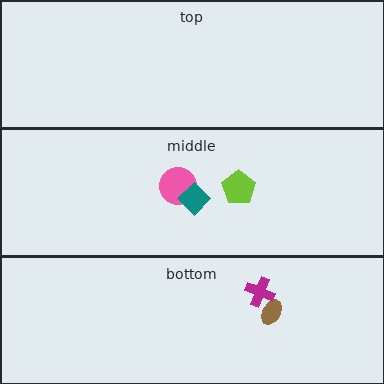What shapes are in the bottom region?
The brown ellipse, the magenta cross.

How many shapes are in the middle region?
3.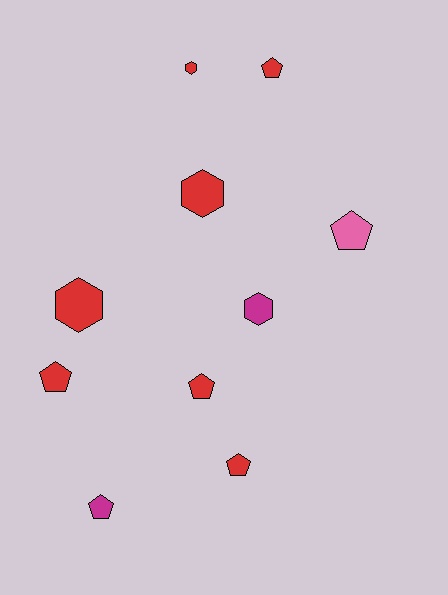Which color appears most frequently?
Red, with 7 objects.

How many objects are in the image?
There are 10 objects.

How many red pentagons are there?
There are 4 red pentagons.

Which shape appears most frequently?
Pentagon, with 6 objects.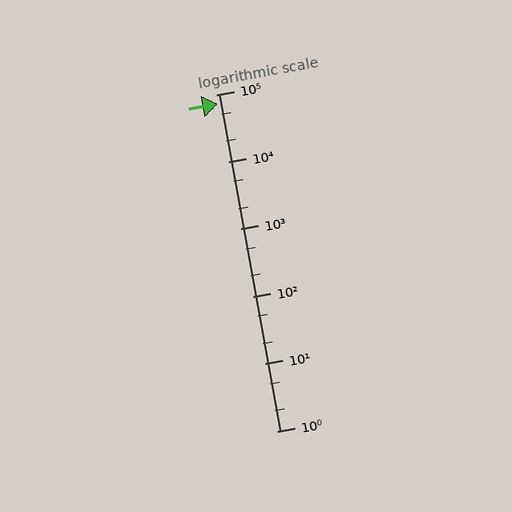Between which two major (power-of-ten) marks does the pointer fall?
The pointer is between 10000 and 100000.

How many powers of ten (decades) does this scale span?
The scale spans 5 decades, from 1 to 100000.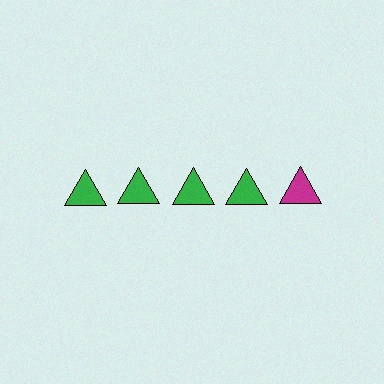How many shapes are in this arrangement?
There are 5 shapes arranged in a grid pattern.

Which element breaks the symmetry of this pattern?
The magenta triangle in the top row, rightmost column breaks the symmetry. All other shapes are green triangles.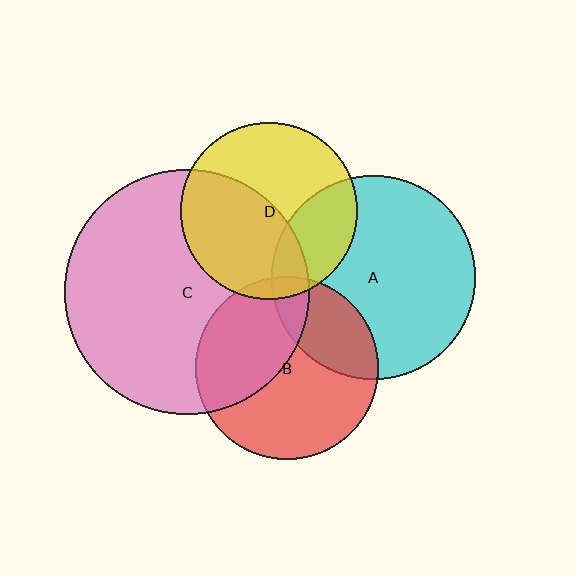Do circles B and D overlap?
Yes.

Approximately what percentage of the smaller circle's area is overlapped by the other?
Approximately 5%.